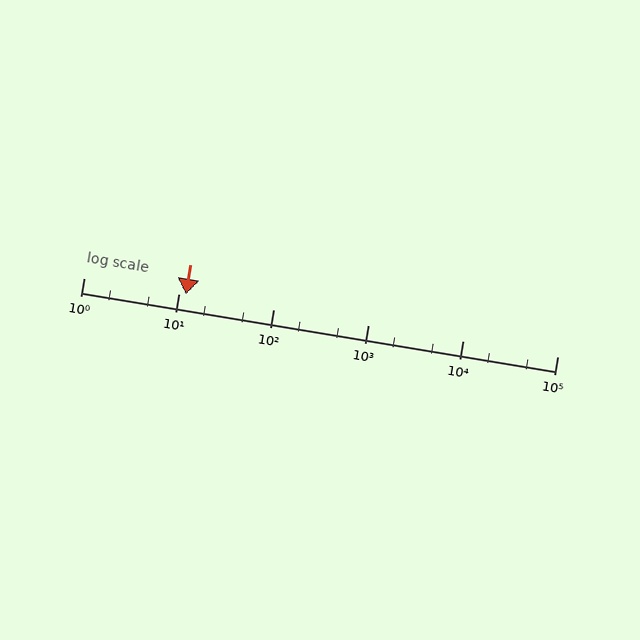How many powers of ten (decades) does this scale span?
The scale spans 5 decades, from 1 to 100000.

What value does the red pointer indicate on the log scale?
The pointer indicates approximately 12.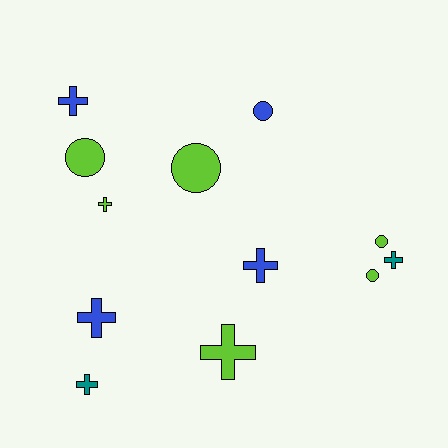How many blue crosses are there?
There are 3 blue crosses.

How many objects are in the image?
There are 12 objects.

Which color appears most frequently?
Lime, with 6 objects.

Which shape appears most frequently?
Cross, with 7 objects.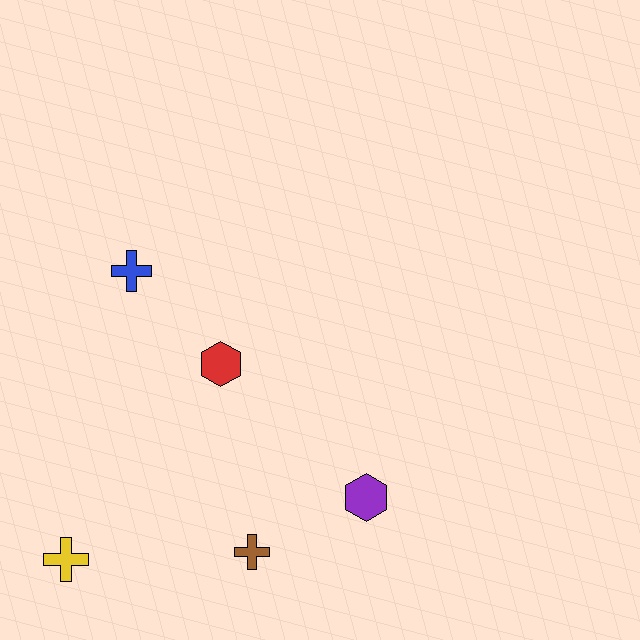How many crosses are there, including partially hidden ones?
There are 3 crosses.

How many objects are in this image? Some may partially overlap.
There are 5 objects.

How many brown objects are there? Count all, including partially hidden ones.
There is 1 brown object.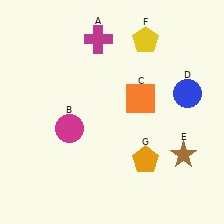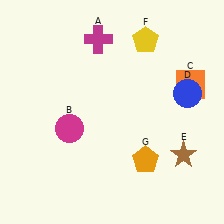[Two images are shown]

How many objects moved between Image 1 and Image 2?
1 object moved between the two images.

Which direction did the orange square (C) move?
The orange square (C) moved right.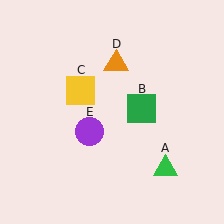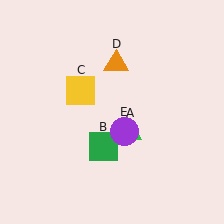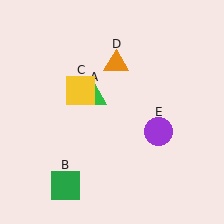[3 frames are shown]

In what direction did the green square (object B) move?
The green square (object B) moved down and to the left.